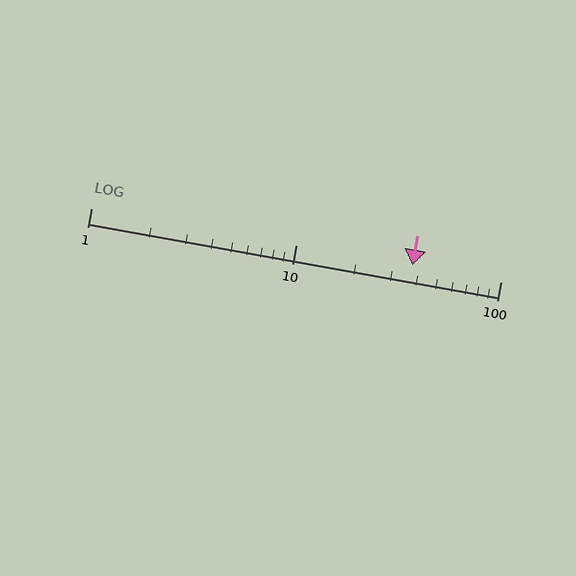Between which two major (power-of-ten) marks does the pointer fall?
The pointer is between 10 and 100.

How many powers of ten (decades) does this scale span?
The scale spans 2 decades, from 1 to 100.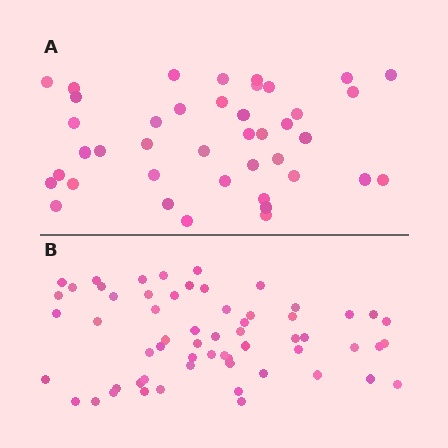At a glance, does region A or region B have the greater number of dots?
Region B (the bottom region) has more dots.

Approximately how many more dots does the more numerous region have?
Region B has approximately 20 more dots than region A.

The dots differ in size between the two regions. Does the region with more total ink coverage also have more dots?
No. Region A has more total ink coverage because its dots are larger, but region B actually contains more individual dots. Total area can be misleading — the number of items is what matters here.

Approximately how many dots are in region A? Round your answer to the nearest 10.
About 40 dots. (The exact count is 41, which rounds to 40.)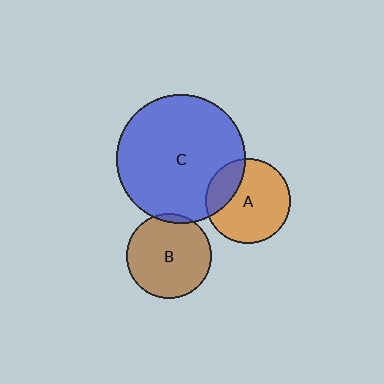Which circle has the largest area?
Circle C (blue).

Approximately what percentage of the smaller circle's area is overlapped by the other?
Approximately 5%.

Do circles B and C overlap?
Yes.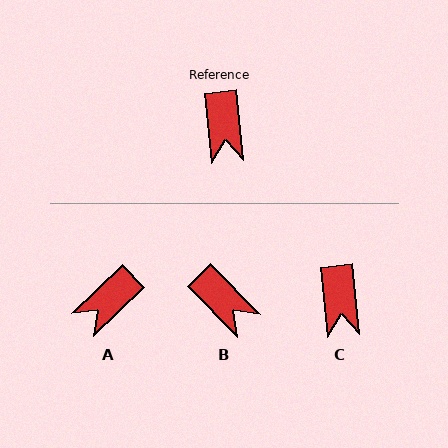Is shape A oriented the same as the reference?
No, it is off by about 53 degrees.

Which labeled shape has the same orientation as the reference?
C.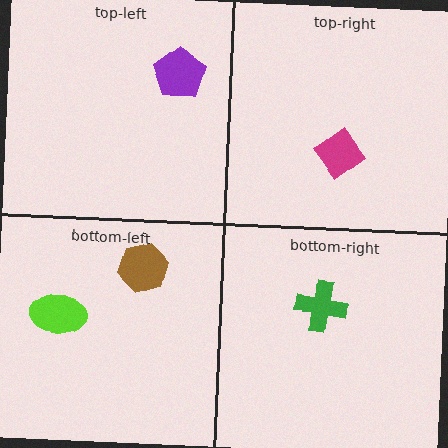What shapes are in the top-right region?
The magenta diamond.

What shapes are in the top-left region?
The purple pentagon.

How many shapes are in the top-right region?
1.